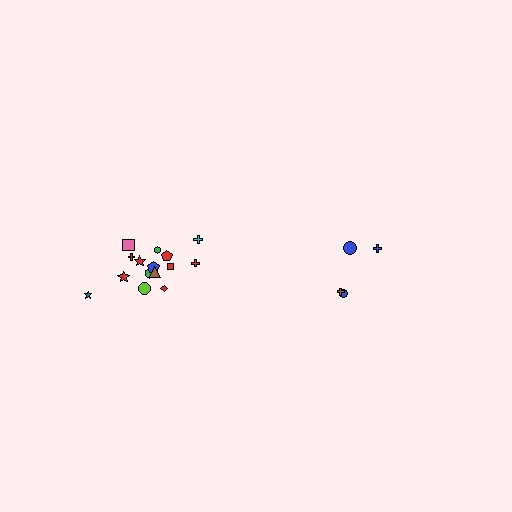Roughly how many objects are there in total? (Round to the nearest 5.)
Roughly 20 objects in total.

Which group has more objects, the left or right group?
The left group.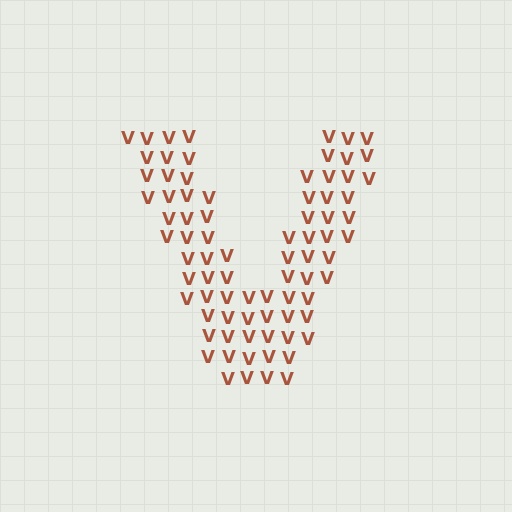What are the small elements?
The small elements are letter V's.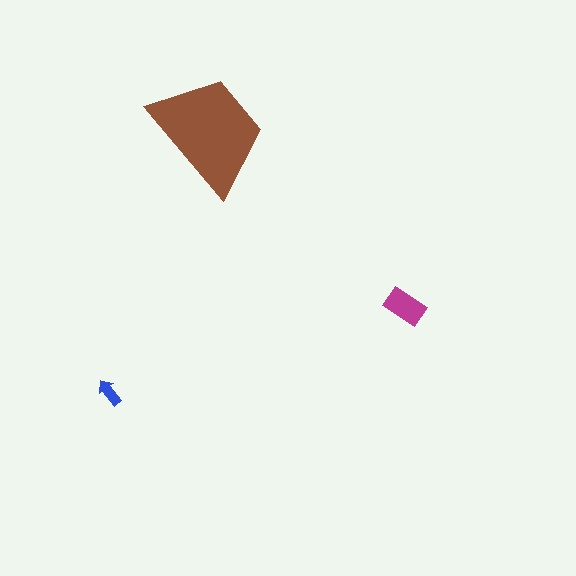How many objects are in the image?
There are 3 objects in the image.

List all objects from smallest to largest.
The blue arrow, the magenta rectangle, the brown trapezoid.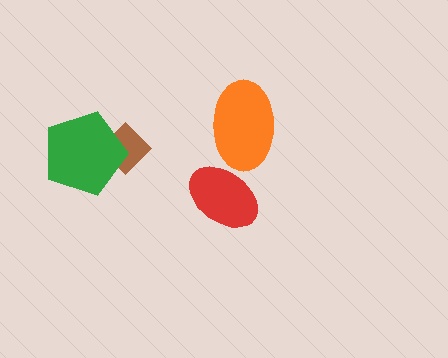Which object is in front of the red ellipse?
The orange ellipse is in front of the red ellipse.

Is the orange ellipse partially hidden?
No, no other shape covers it.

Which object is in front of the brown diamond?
The green pentagon is in front of the brown diamond.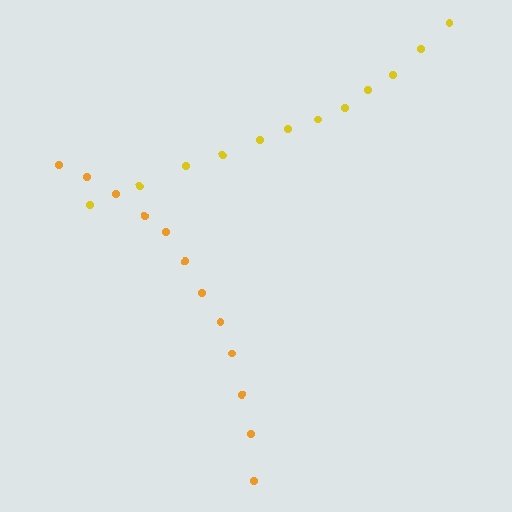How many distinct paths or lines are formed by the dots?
There are 2 distinct paths.